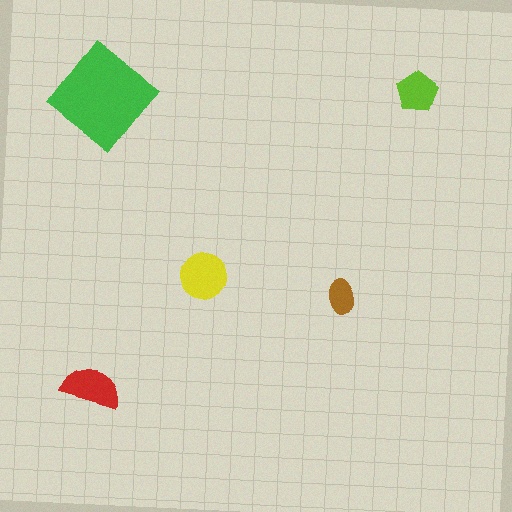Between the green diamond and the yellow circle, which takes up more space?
The green diamond.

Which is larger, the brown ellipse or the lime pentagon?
The lime pentagon.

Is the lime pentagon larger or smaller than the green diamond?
Smaller.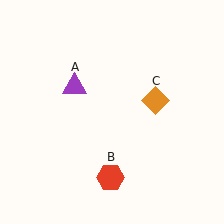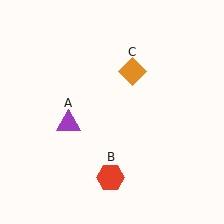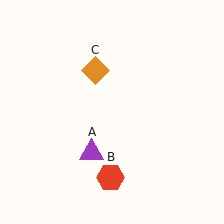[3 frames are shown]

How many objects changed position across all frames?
2 objects changed position: purple triangle (object A), orange diamond (object C).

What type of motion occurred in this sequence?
The purple triangle (object A), orange diamond (object C) rotated counterclockwise around the center of the scene.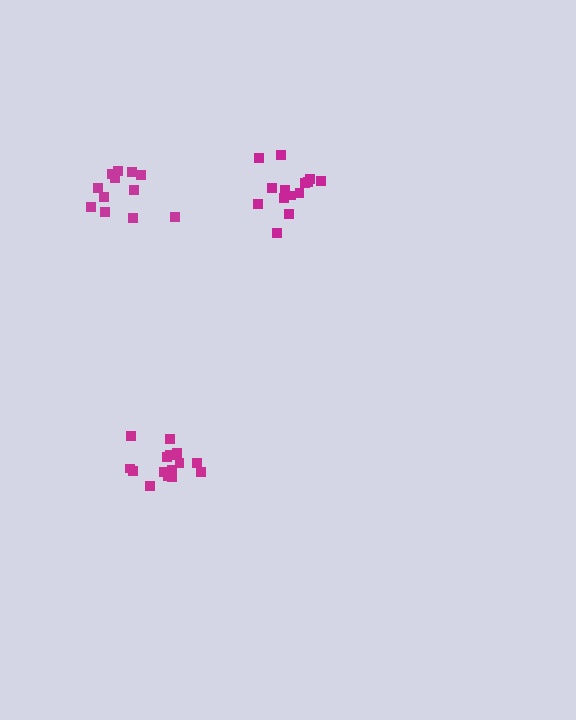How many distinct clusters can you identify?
There are 3 distinct clusters.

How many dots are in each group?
Group 1: 14 dots, Group 2: 16 dots, Group 3: 12 dots (42 total).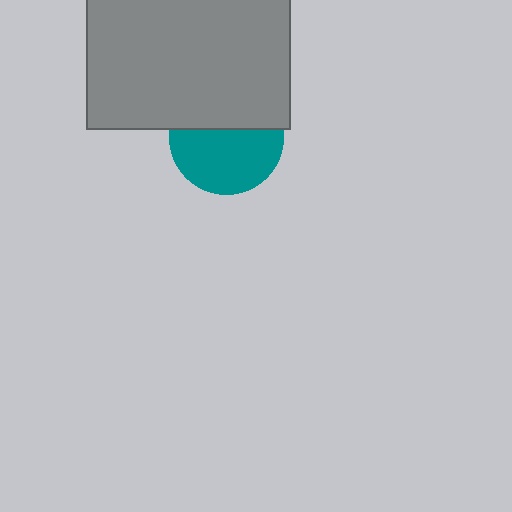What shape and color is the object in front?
The object in front is a gray rectangle.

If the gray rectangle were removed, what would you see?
You would see the complete teal circle.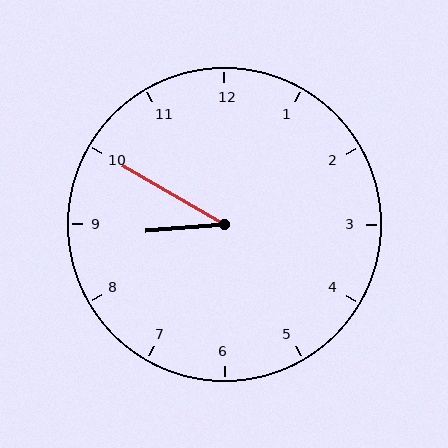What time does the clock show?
8:50.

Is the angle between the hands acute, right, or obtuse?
It is acute.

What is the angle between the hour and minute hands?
Approximately 35 degrees.